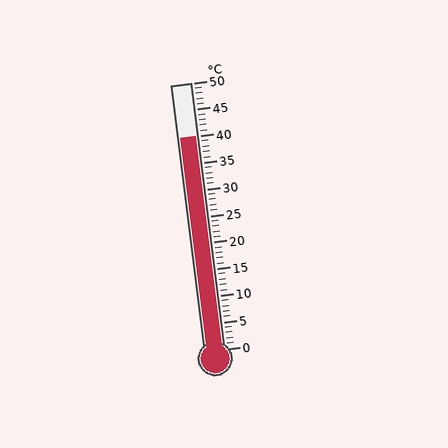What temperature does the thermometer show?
The thermometer shows approximately 40°C.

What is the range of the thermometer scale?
The thermometer scale ranges from 0°C to 50°C.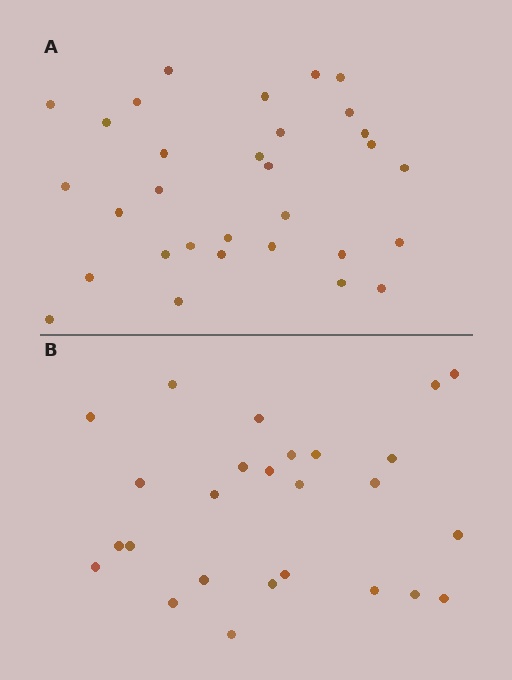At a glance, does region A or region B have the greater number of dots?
Region A (the top region) has more dots.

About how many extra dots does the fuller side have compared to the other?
Region A has about 5 more dots than region B.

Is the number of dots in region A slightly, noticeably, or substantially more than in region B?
Region A has only slightly more — the two regions are fairly close. The ratio is roughly 1.2 to 1.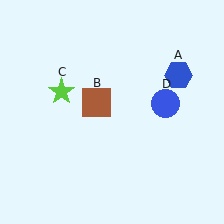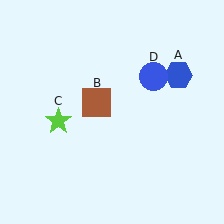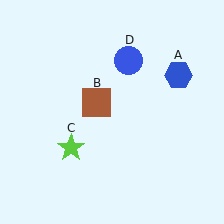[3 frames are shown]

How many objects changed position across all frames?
2 objects changed position: lime star (object C), blue circle (object D).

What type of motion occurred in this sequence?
The lime star (object C), blue circle (object D) rotated counterclockwise around the center of the scene.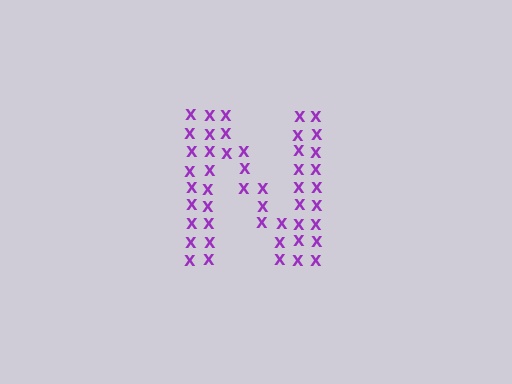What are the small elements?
The small elements are letter X's.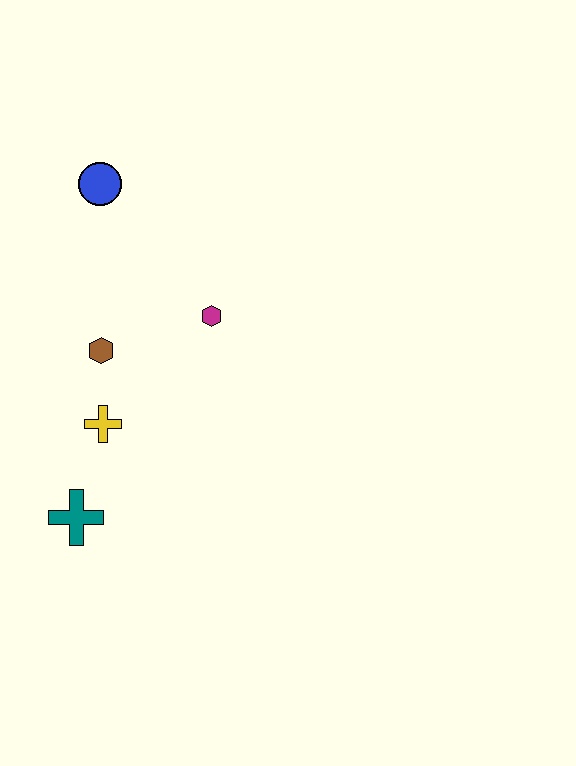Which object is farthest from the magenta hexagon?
The teal cross is farthest from the magenta hexagon.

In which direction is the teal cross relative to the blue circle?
The teal cross is below the blue circle.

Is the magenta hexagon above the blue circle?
No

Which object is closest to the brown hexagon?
The yellow cross is closest to the brown hexagon.